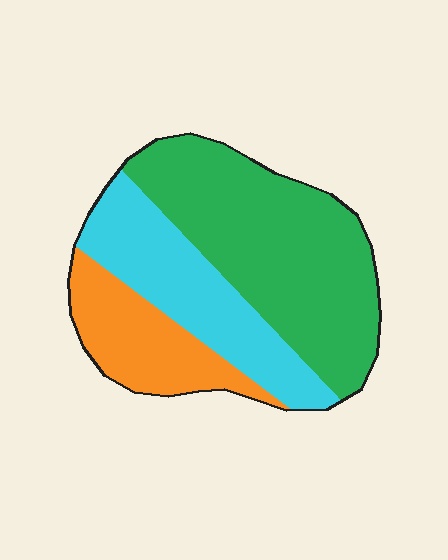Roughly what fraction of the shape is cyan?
Cyan covers roughly 30% of the shape.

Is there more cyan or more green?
Green.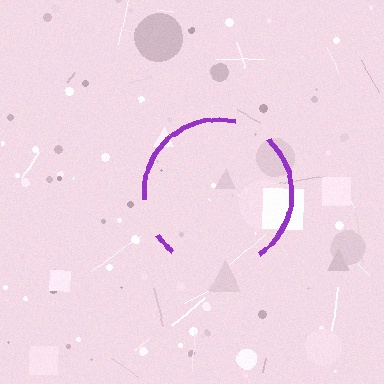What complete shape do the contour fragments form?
The contour fragments form a circle.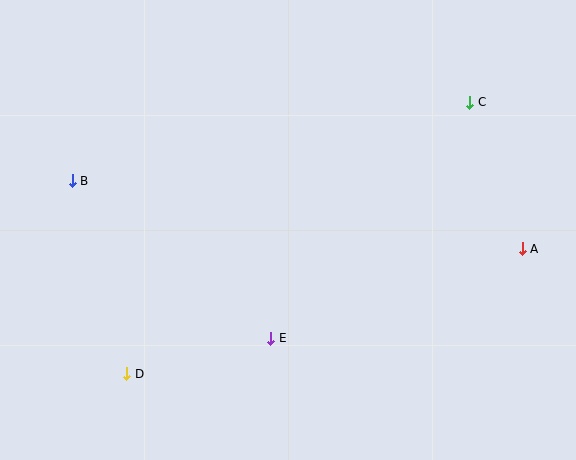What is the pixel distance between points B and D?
The distance between B and D is 201 pixels.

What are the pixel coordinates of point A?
Point A is at (522, 249).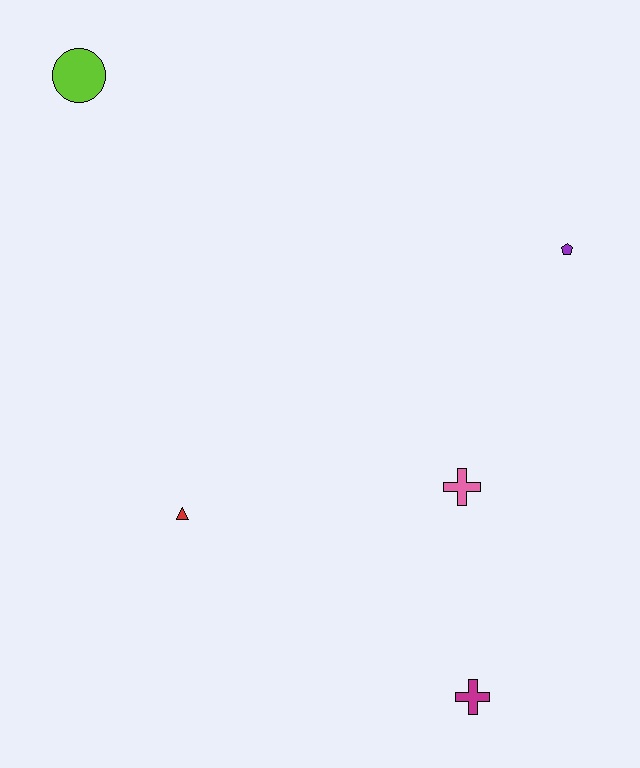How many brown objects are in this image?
There are no brown objects.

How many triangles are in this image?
There is 1 triangle.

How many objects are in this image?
There are 5 objects.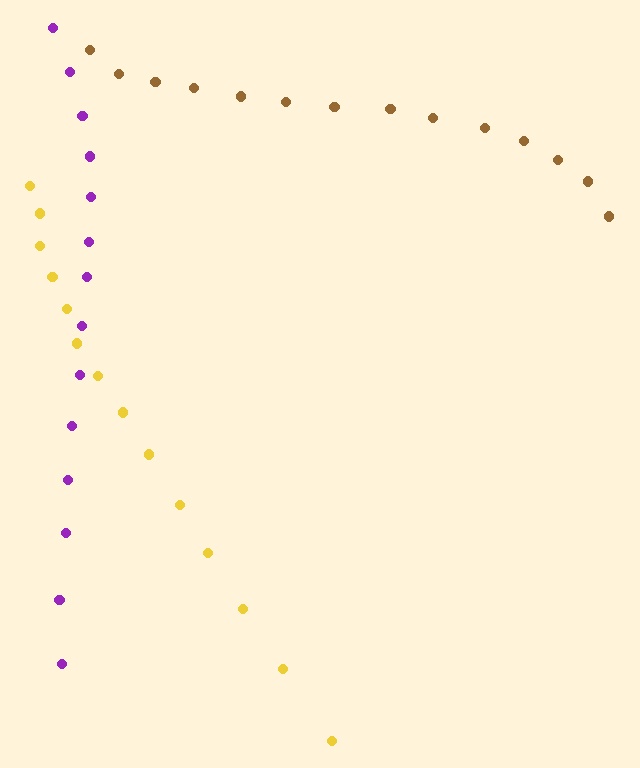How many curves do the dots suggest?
There are 3 distinct paths.